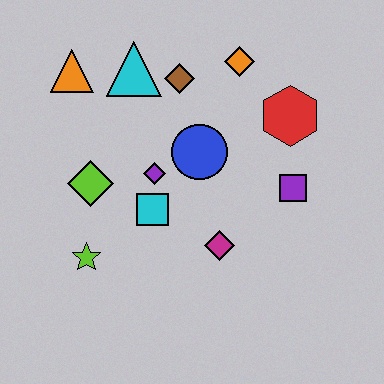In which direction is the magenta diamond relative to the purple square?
The magenta diamond is to the left of the purple square.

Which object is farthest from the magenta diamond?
The orange triangle is farthest from the magenta diamond.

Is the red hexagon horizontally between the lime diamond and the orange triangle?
No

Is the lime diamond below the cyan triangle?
Yes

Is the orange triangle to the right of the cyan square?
No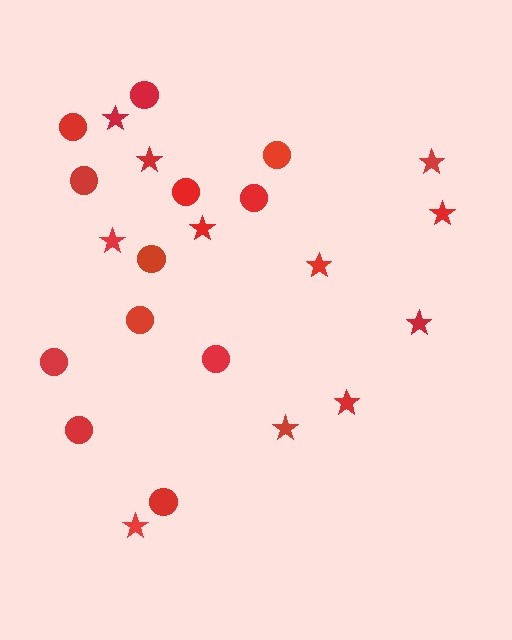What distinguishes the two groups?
There are 2 groups: one group of circles (12) and one group of stars (11).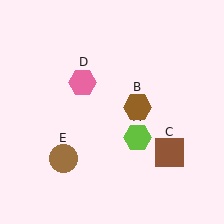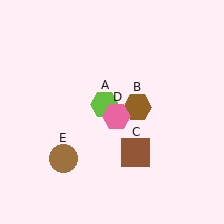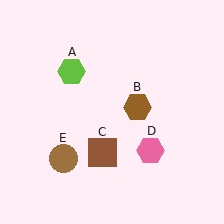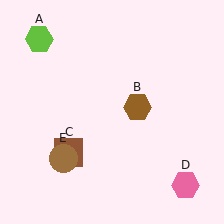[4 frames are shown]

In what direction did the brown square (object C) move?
The brown square (object C) moved left.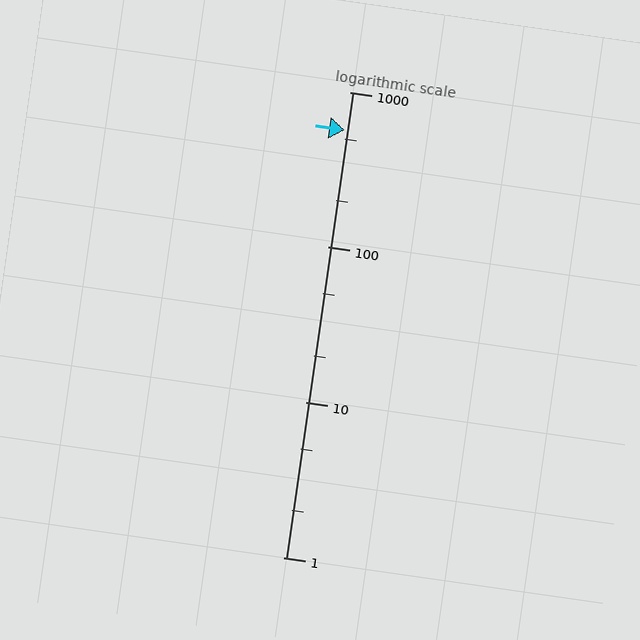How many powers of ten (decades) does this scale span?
The scale spans 3 decades, from 1 to 1000.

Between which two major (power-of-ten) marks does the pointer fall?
The pointer is between 100 and 1000.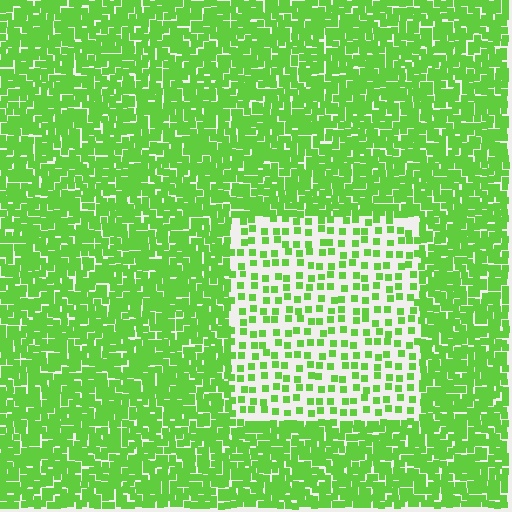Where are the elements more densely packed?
The elements are more densely packed outside the rectangle boundary.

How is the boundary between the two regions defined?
The boundary is defined by a change in element density (approximately 2.8x ratio). All elements are the same color, size, and shape.